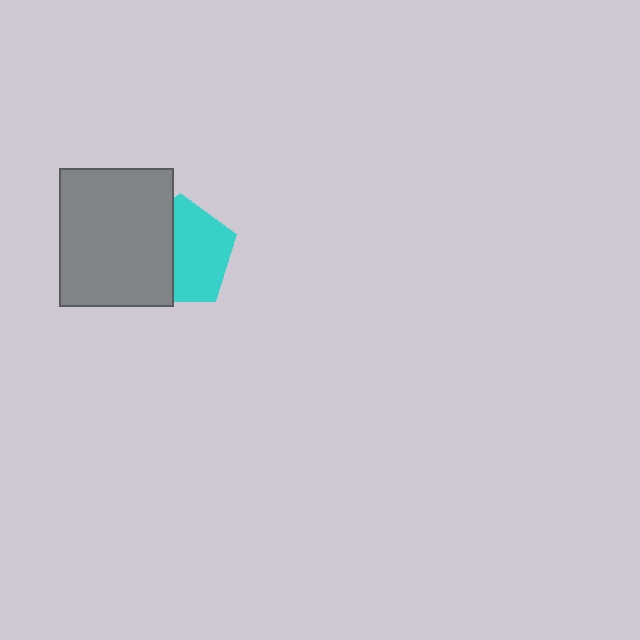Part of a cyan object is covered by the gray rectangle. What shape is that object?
It is a pentagon.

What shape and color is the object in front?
The object in front is a gray rectangle.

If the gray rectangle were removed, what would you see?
You would see the complete cyan pentagon.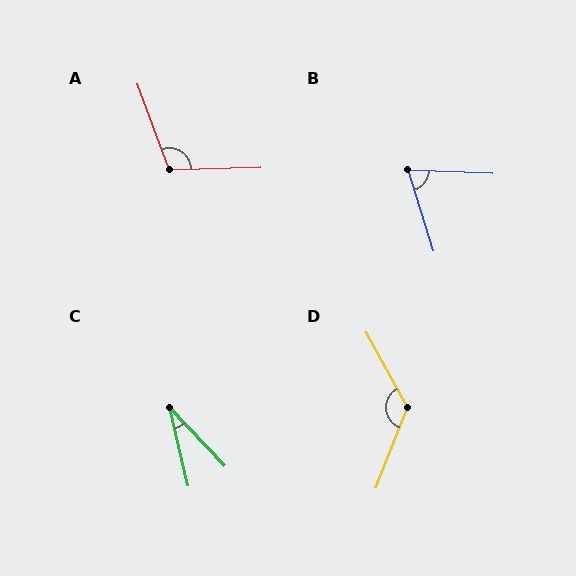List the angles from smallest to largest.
C (31°), B (71°), A (109°), D (130°).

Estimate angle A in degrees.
Approximately 109 degrees.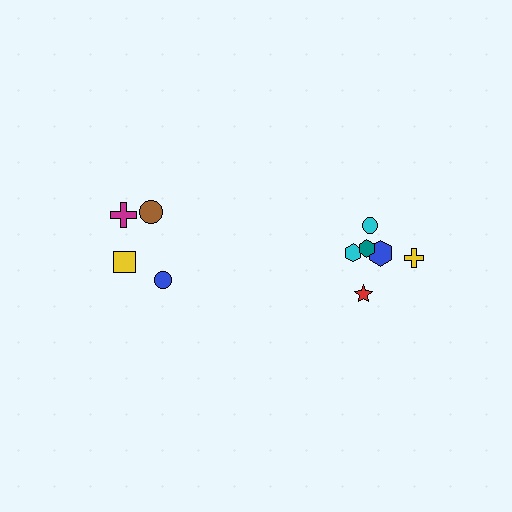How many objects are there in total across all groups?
There are 10 objects.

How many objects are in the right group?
There are 6 objects.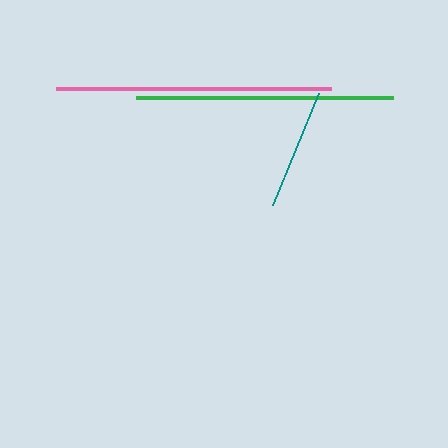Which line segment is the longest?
The pink line is the longest at approximately 275 pixels.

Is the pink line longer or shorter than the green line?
The pink line is longer than the green line.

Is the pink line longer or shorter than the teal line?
The pink line is longer than the teal line.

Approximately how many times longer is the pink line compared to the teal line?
The pink line is approximately 2.3 times the length of the teal line.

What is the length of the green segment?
The green segment is approximately 257 pixels long.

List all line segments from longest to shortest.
From longest to shortest: pink, green, teal.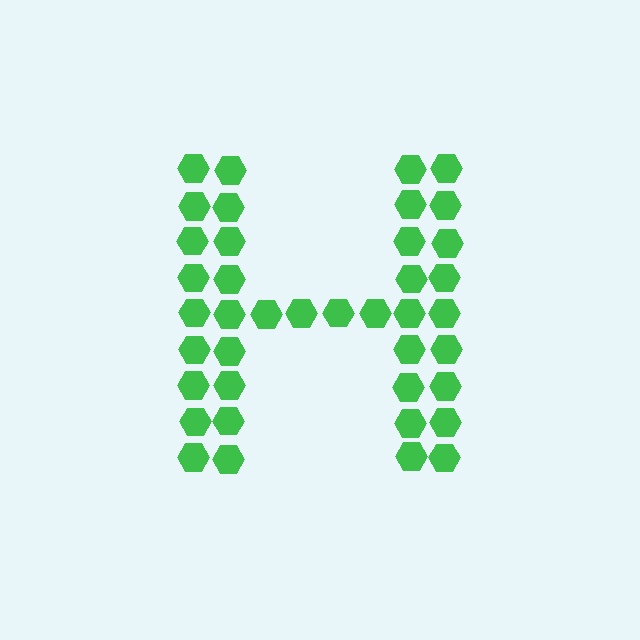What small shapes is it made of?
It is made of small hexagons.